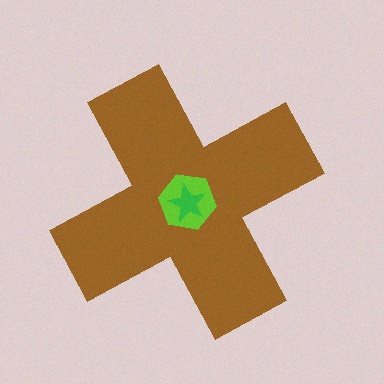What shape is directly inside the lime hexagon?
The green star.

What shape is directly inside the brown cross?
The lime hexagon.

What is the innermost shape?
The green star.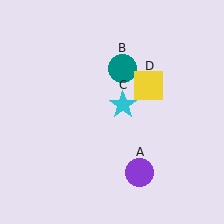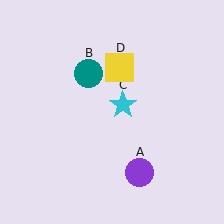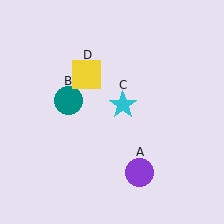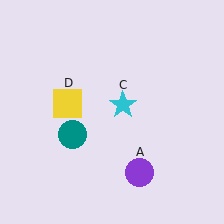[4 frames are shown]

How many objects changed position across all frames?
2 objects changed position: teal circle (object B), yellow square (object D).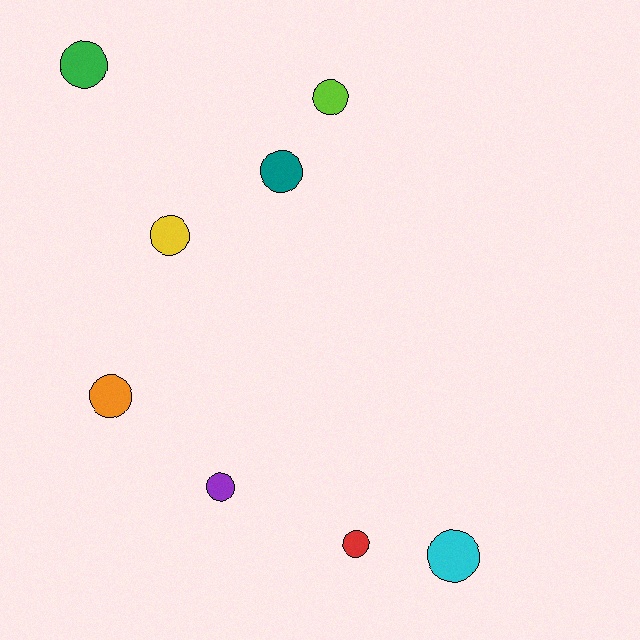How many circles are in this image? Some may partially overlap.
There are 8 circles.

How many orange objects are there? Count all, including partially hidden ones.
There is 1 orange object.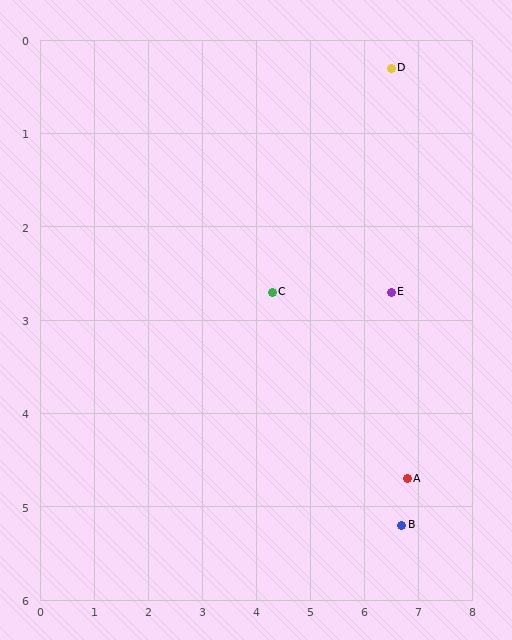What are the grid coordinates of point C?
Point C is at approximately (4.3, 2.7).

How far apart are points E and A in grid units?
Points E and A are about 2.0 grid units apart.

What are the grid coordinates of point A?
Point A is at approximately (6.8, 4.7).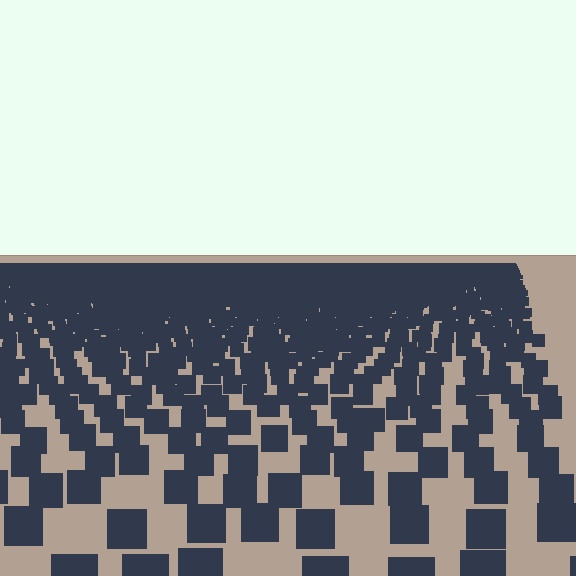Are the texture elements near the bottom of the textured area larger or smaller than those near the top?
Larger. Near the bottom, elements are closer to the viewer and appear at a bigger on-screen size.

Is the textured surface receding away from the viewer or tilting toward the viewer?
The surface is receding away from the viewer. Texture elements get smaller and denser toward the top.